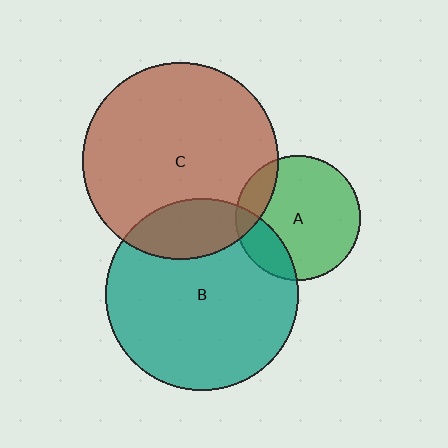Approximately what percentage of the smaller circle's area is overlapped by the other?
Approximately 20%.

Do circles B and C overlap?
Yes.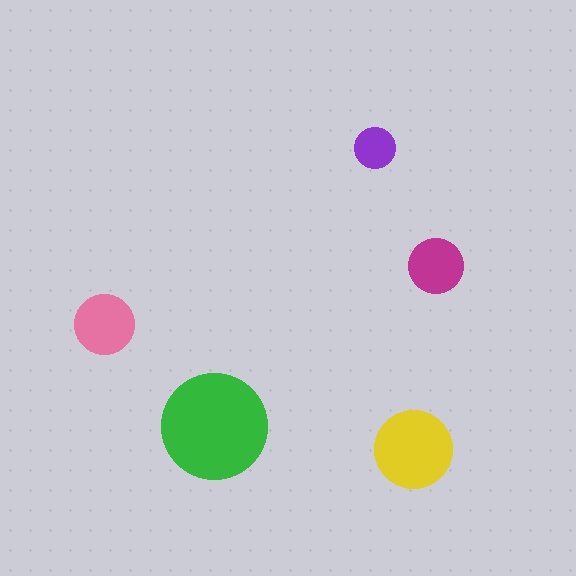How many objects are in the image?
There are 5 objects in the image.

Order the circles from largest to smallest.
the green one, the yellow one, the pink one, the magenta one, the purple one.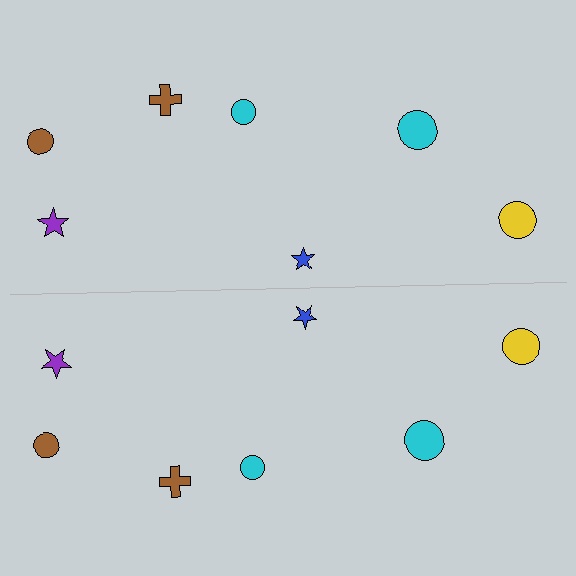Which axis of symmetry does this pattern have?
The pattern has a horizontal axis of symmetry running through the center of the image.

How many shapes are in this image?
There are 14 shapes in this image.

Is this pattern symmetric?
Yes, this pattern has bilateral (reflection) symmetry.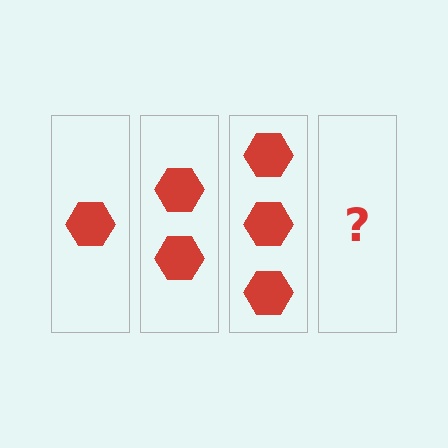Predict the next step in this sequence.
The next step is 4 hexagons.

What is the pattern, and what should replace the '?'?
The pattern is that each step adds one more hexagon. The '?' should be 4 hexagons.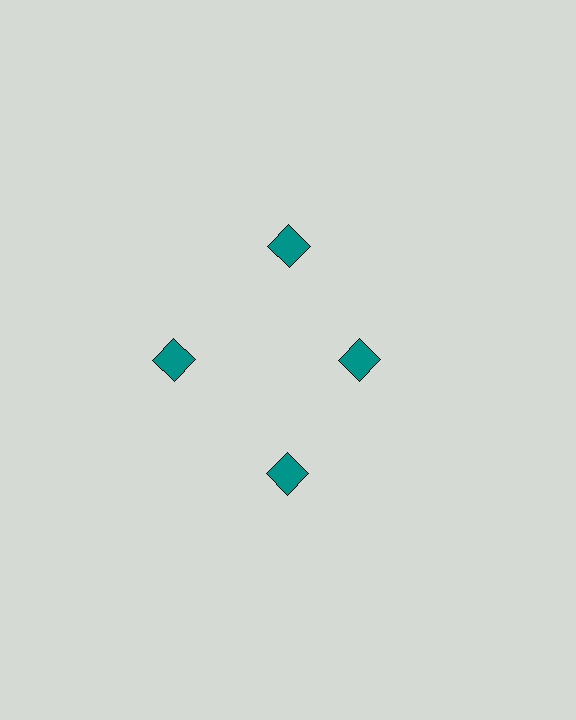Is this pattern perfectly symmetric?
No. The 4 teal diamonds are arranged in a ring, but one element near the 3 o'clock position is pulled inward toward the center, breaking the 4-fold rotational symmetry.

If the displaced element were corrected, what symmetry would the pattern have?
It would have 4-fold rotational symmetry — the pattern would map onto itself every 90 degrees.